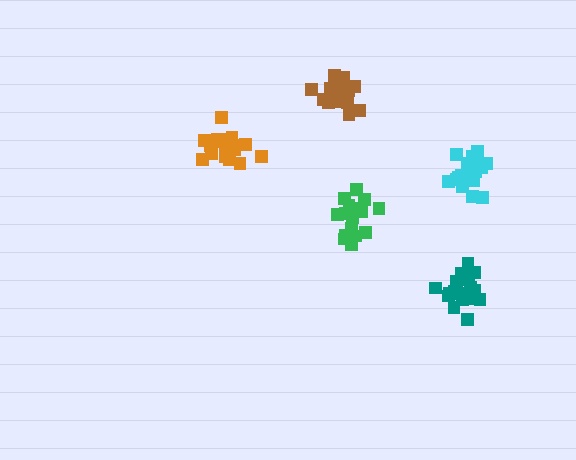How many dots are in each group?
Group 1: 20 dots, Group 2: 20 dots, Group 3: 17 dots, Group 4: 18 dots, Group 5: 21 dots (96 total).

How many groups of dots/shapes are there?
There are 5 groups.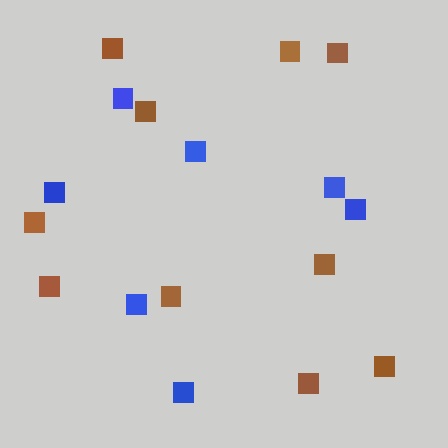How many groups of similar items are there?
There are 2 groups: one group of brown squares (10) and one group of blue squares (7).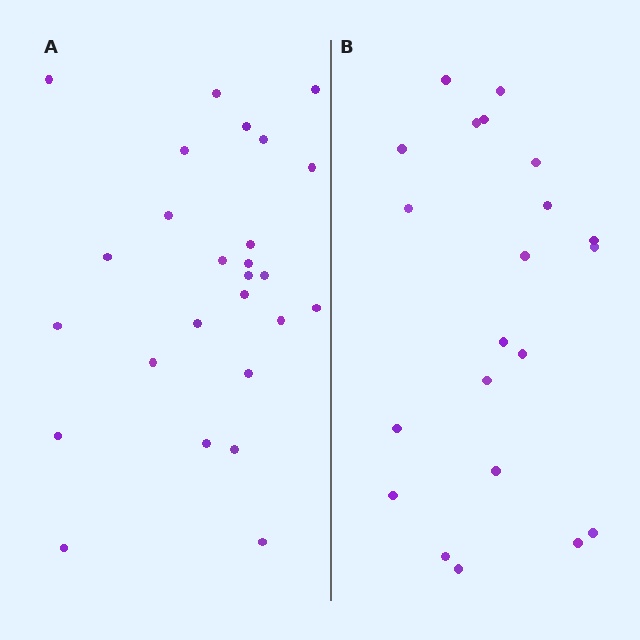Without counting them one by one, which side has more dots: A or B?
Region A (the left region) has more dots.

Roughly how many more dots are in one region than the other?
Region A has about 5 more dots than region B.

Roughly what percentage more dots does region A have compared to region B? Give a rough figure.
About 25% more.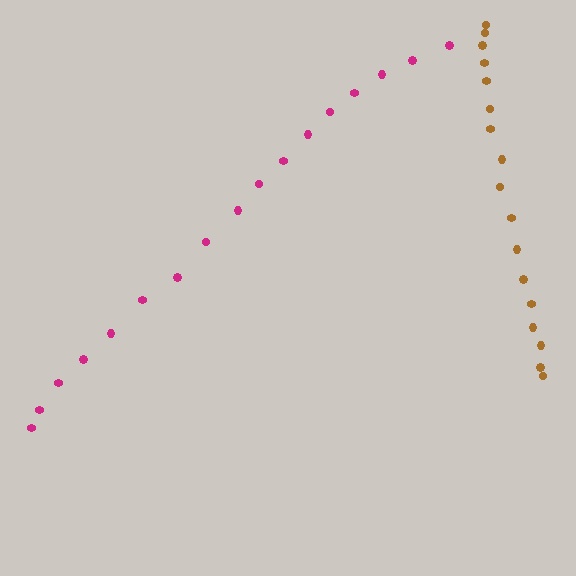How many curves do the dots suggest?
There are 2 distinct paths.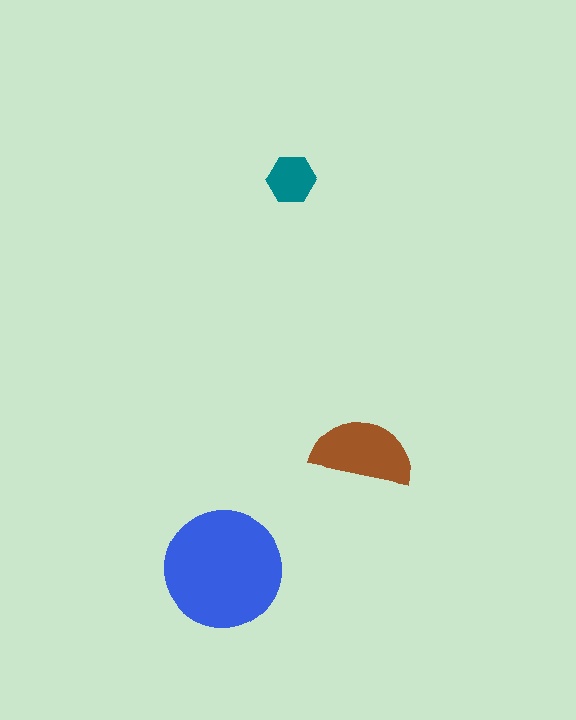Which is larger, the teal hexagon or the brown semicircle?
The brown semicircle.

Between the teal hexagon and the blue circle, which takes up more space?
The blue circle.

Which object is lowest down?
The blue circle is bottommost.